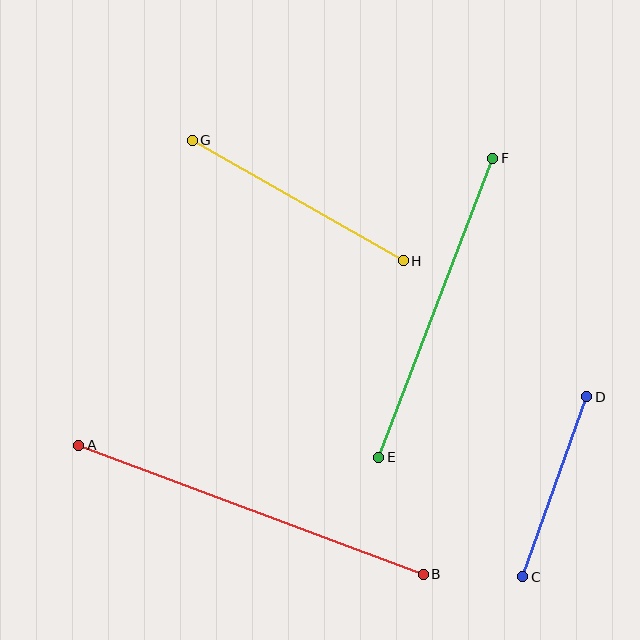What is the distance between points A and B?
The distance is approximately 368 pixels.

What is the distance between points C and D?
The distance is approximately 191 pixels.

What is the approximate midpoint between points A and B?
The midpoint is at approximately (251, 510) pixels.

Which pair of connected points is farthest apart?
Points A and B are farthest apart.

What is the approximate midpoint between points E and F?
The midpoint is at approximately (436, 308) pixels.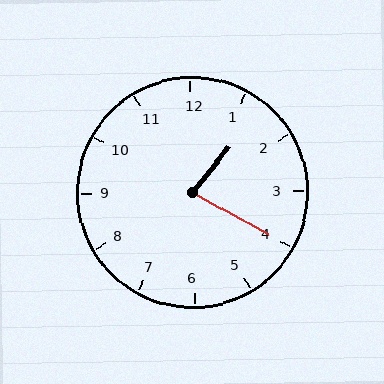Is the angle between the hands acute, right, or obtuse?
It is acute.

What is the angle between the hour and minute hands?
Approximately 80 degrees.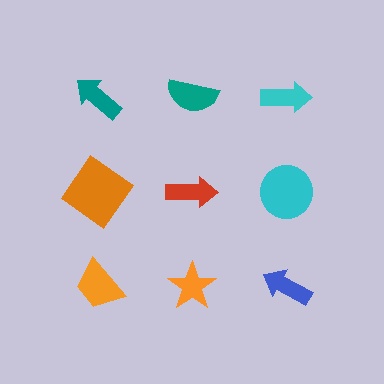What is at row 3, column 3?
A blue arrow.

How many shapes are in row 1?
3 shapes.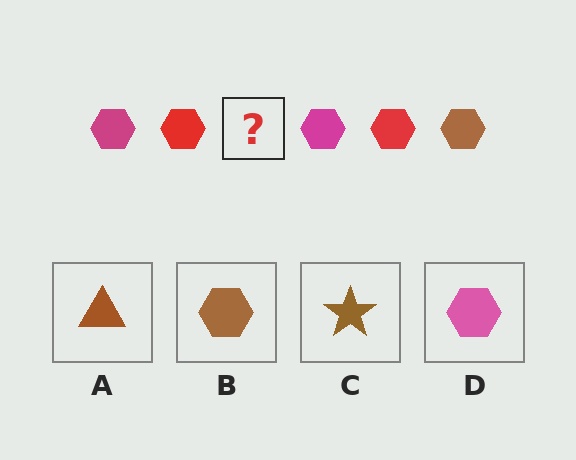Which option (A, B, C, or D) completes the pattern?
B.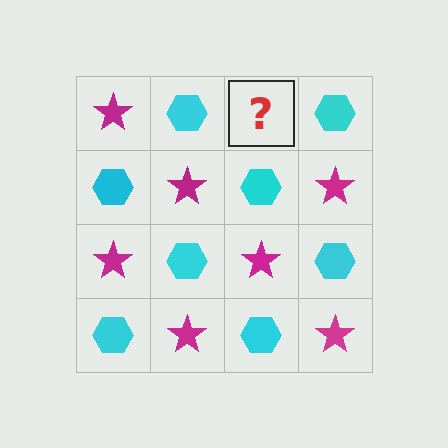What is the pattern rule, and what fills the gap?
The rule is that it alternates magenta star and cyan hexagon in a checkerboard pattern. The gap should be filled with a magenta star.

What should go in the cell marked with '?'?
The missing cell should contain a magenta star.